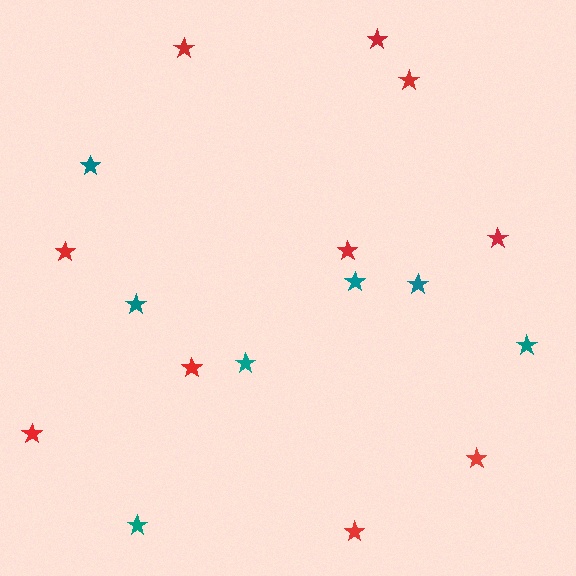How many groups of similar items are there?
There are 2 groups: one group of teal stars (7) and one group of red stars (10).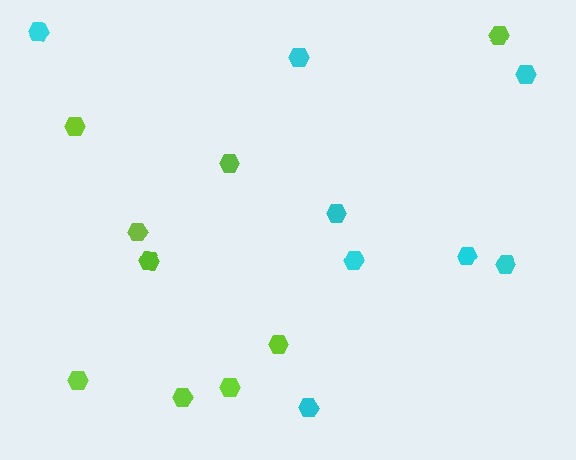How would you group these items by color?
There are 2 groups: one group of lime hexagons (9) and one group of cyan hexagons (8).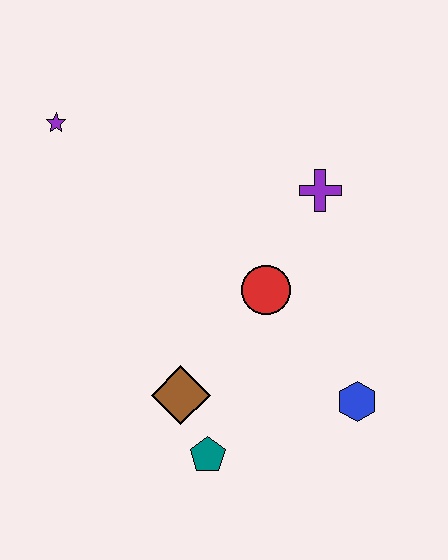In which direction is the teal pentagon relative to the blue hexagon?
The teal pentagon is to the left of the blue hexagon.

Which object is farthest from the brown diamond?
The purple star is farthest from the brown diamond.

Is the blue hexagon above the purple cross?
No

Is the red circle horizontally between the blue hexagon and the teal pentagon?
Yes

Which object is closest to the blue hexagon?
The red circle is closest to the blue hexagon.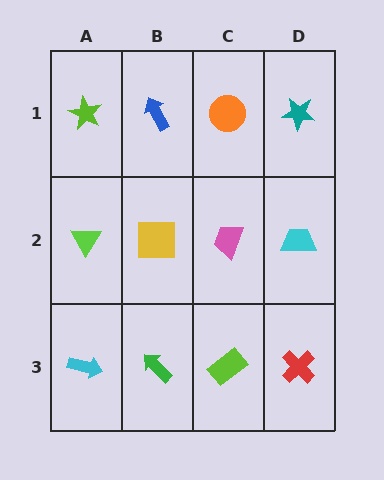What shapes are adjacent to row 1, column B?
A yellow square (row 2, column B), a lime star (row 1, column A), an orange circle (row 1, column C).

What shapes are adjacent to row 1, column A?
A lime triangle (row 2, column A), a blue arrow (row 1, column B).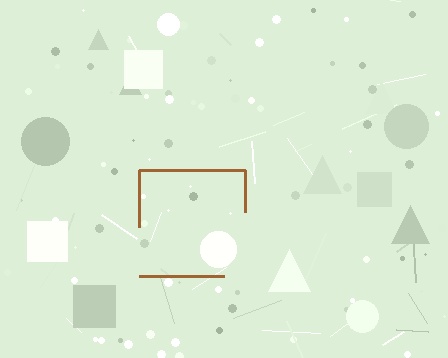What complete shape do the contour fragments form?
The contour fragments form a square.